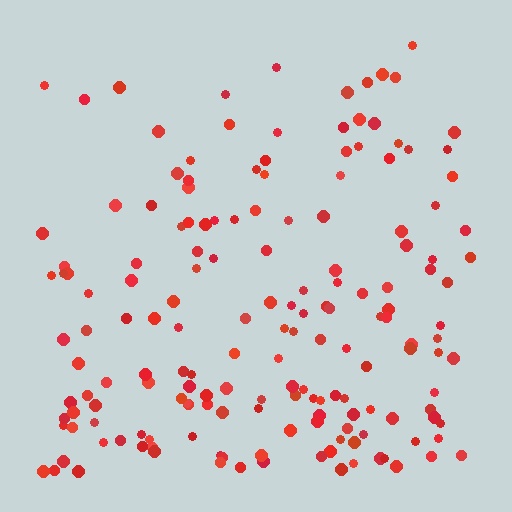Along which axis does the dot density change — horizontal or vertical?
Vertical.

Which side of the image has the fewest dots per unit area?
The top.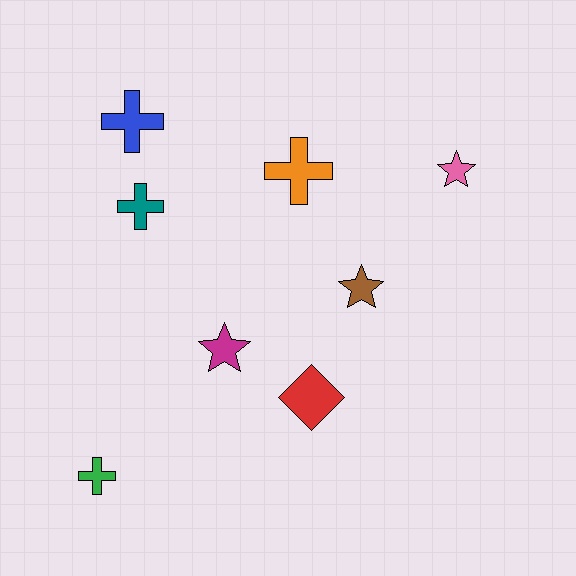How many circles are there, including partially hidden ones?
There are no circles.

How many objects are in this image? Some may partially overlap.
There are 8 objects.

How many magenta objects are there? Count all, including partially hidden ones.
There is 1 magenta object.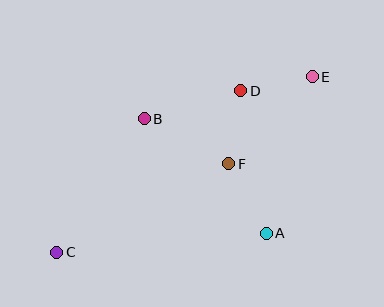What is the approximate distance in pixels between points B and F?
The distance between B and F is approximately 96 pixels.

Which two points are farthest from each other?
Points C and E are farthest from each other.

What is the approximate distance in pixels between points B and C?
The distance between B and C is approximately 159 pixels.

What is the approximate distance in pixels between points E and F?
The distance between E and F is approximately 120 pixels.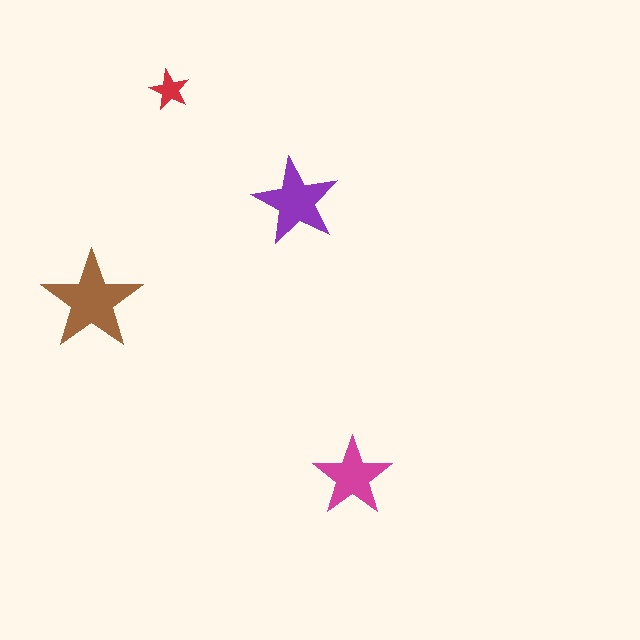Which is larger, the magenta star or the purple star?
The purple one.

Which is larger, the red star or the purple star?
The purple one.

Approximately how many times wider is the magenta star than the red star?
About 2 times wider.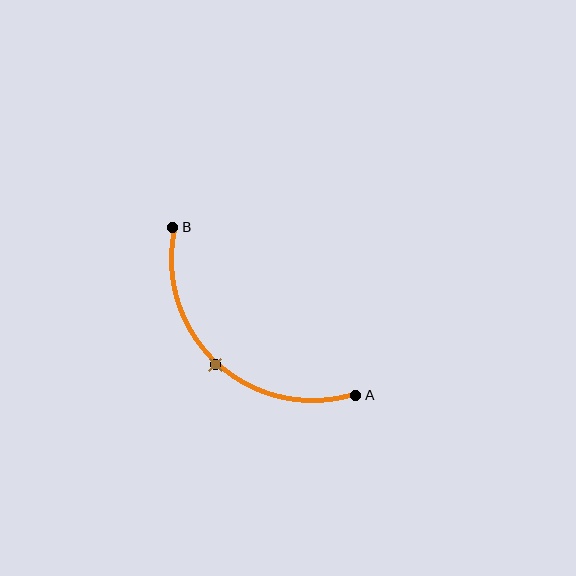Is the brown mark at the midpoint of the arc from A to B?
Yes. The brown mark lies on the arc at equal arc-length from both A and B — it is the arc midpoint.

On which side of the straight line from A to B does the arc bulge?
The arc bulges below and to the left of the straight line connecting A and B.